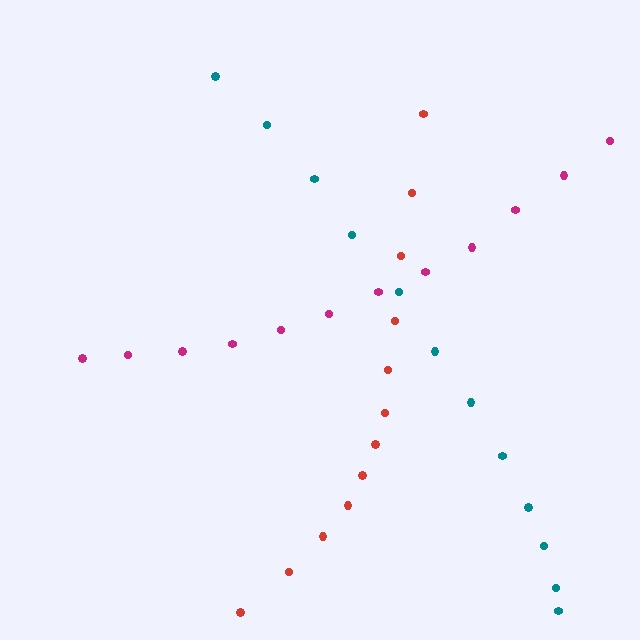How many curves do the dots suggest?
There are 3 distinct paths.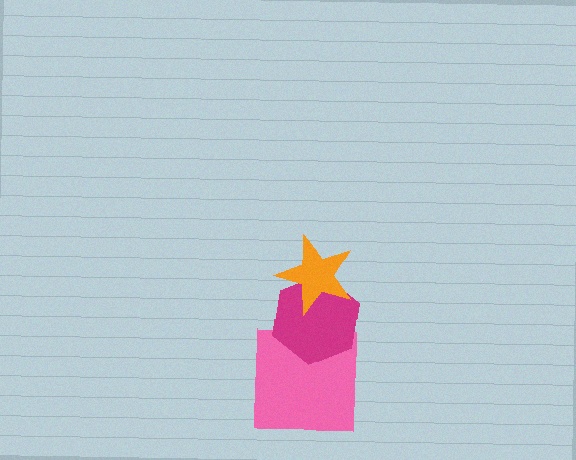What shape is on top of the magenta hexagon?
The orange star is on top of the magenta hexagon.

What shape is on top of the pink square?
The magenta hexagon is on top of the pink square.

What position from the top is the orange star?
The orange star is 1st from the top.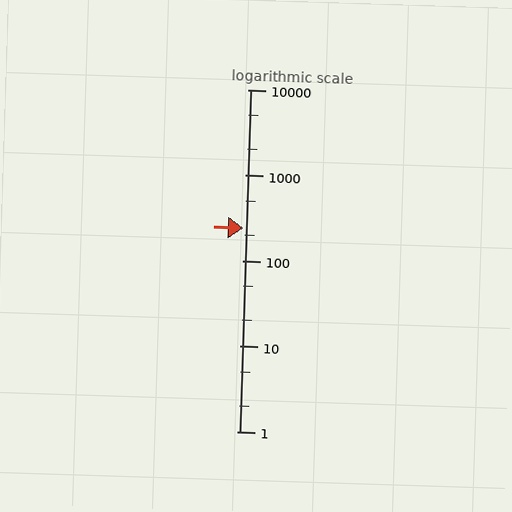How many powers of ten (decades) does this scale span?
The scale spans 4 decades, from 1 to 10000.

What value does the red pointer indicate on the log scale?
The pointer indicates approximately 240.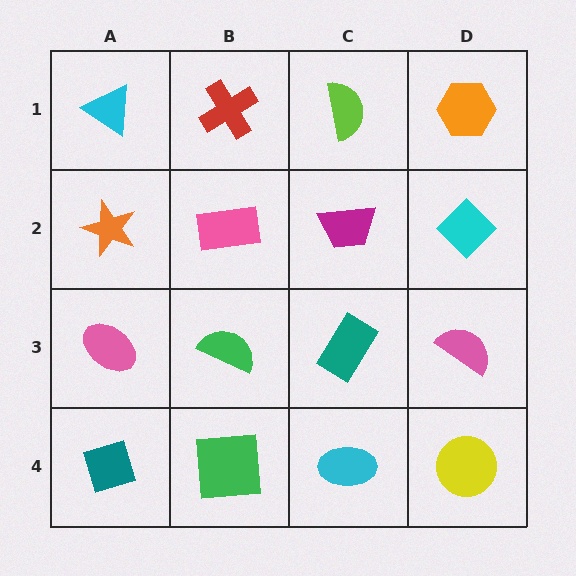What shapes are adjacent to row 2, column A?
A cyan triangle (row 1, column A), a pink ellipse (row 3, column A), a pink rectangle (row 2, column B).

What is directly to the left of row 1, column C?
A red cross.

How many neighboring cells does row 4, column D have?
2.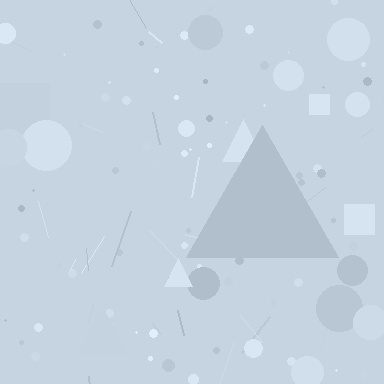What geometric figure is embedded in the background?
A triangle is embedded in the background.